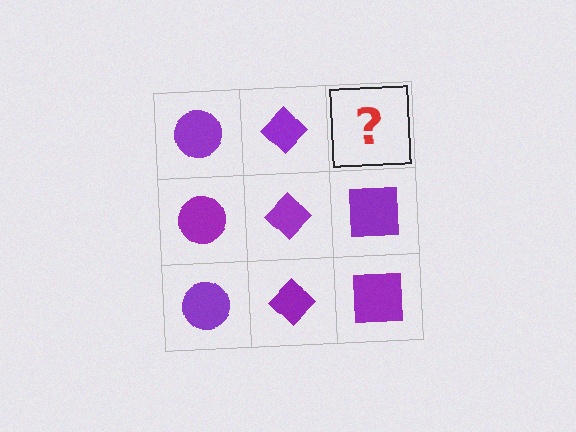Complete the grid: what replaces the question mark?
The question mark should be replaced with a purple square.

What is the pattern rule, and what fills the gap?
The rule is that each column has a consistent shape. The gap should be filled with a purple square.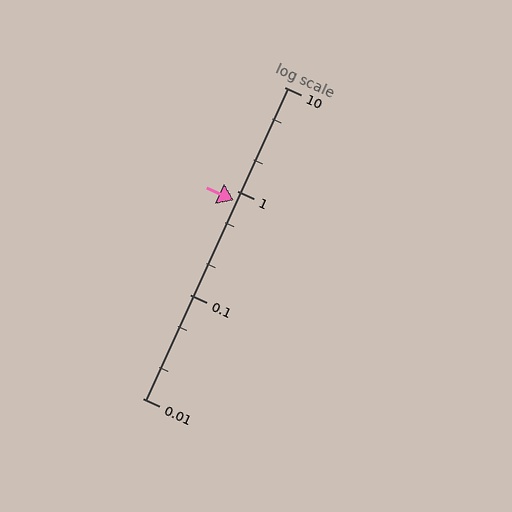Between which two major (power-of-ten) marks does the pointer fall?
The pointer is between 0.1 and 1.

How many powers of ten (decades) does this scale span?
The scale spans 3 decades, from 0.01 to 10.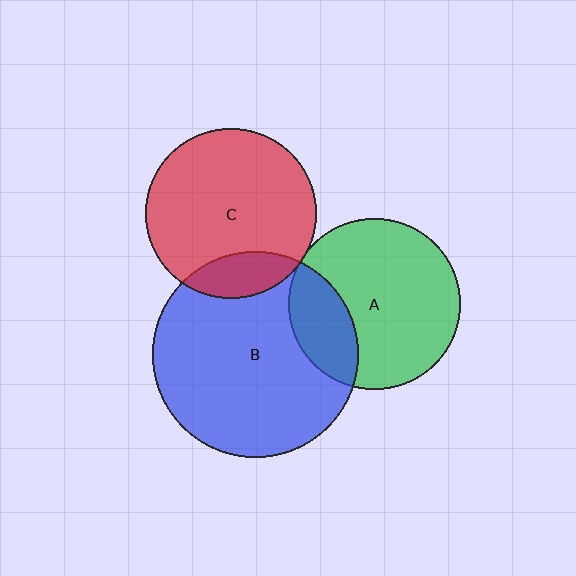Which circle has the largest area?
Circle B (blue).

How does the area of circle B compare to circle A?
Approximately 1.5 times.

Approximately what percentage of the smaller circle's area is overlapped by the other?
Approximately 15%.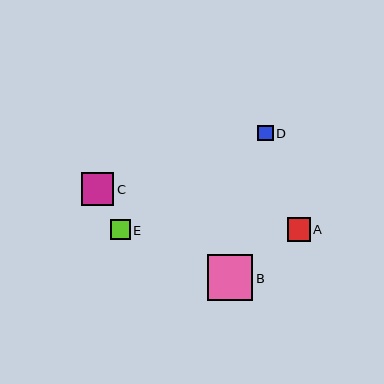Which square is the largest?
Square B is the largest with a size of approximately 46 pixels.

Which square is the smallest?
Square D is the smallest with a size of approximately 16 pixels.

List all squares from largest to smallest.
From largest to smallest: B, C, A, E, D.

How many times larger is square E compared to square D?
Square E is approximately 1.3 times the size of square D.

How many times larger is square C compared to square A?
Square C is approximately 1.4 times the size of square A.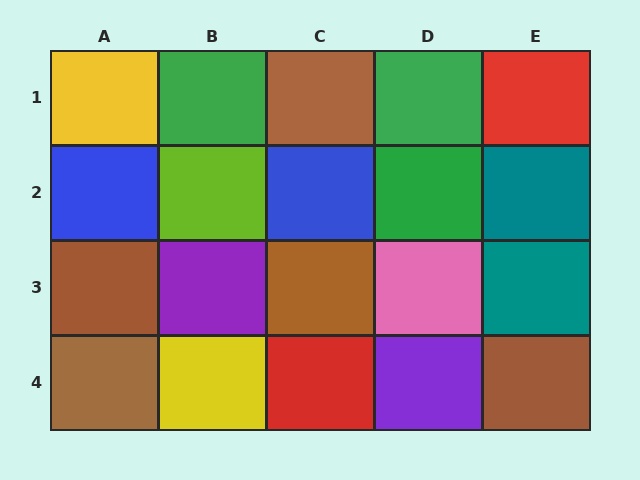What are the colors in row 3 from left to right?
Brown, purple, brown, pink, teal.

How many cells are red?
2 cells are red.